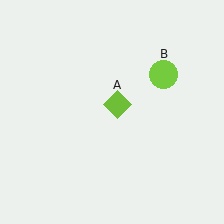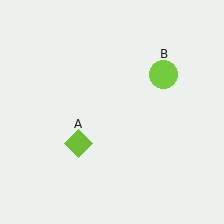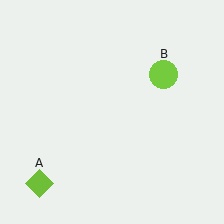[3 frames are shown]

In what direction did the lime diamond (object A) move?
The lime diamond (object A) moved down and to the left.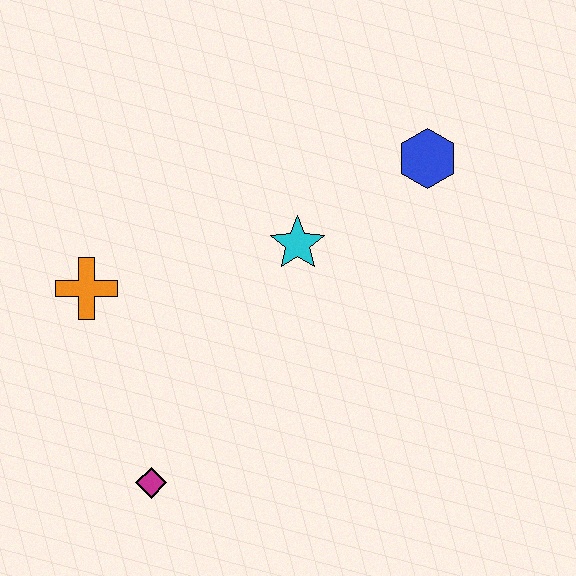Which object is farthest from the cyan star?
The magenta diamond is farthest from the cyan star.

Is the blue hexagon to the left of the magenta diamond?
No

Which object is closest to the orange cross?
The magenta diamond is closest to the orange cross.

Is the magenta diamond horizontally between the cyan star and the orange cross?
Yes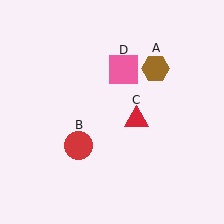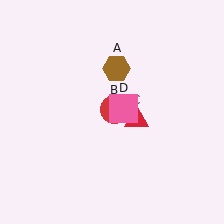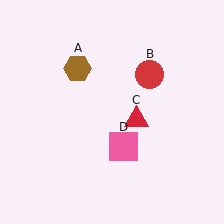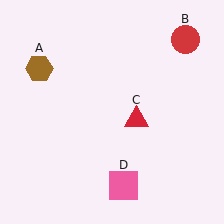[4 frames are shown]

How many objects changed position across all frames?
3 objects changed position: brown hexagon (object A), red circle (object B), pink square (object D).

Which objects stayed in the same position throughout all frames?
Red triangle (object C) remained stationary.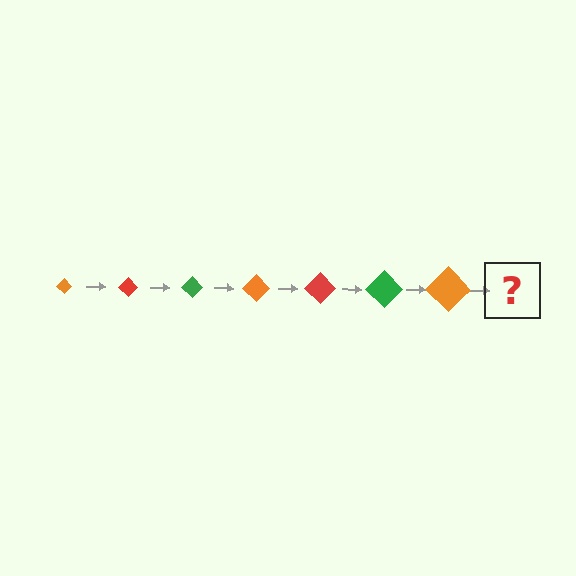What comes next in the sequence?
The next element should be a red diamond, larger than the previous one.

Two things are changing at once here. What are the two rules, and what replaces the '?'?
The two rules are that the diamond grows larger each step and the color cycles through orange, red, and green. The '?' should be a red diamond, larger than the previous one.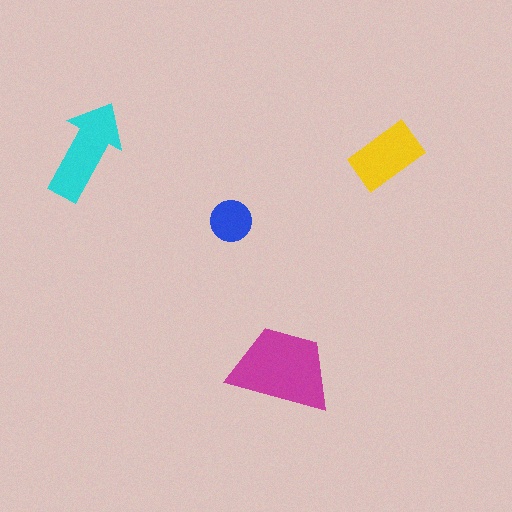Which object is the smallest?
The blue circle.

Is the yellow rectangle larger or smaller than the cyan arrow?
Smaller.